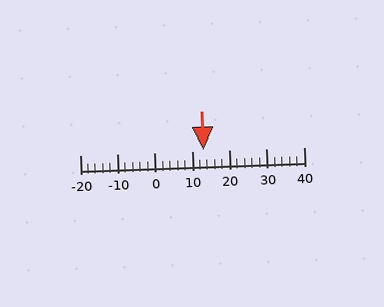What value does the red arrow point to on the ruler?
The red arrow points to approximately 13.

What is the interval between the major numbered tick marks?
The major tick marks are spaced 10 units apart.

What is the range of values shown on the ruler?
The ruler shows values from -20 to 40.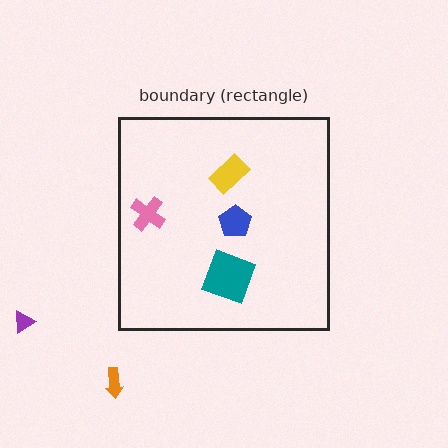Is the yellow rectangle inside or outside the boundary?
Inside.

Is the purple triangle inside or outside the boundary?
Outside.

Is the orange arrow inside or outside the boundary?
Outside.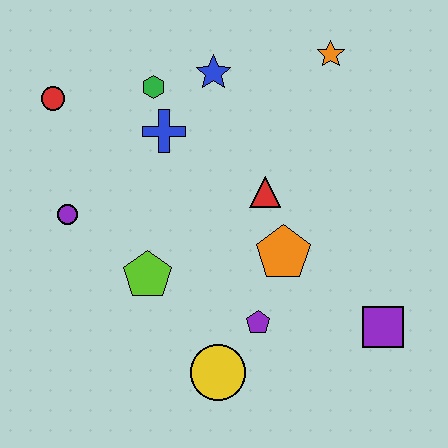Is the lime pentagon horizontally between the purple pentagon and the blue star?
No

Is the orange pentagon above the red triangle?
No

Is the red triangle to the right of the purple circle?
Yes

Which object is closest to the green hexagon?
The blue cross is closest to the green hexagon.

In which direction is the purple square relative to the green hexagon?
The purple square is below the green hexagon.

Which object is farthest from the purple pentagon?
The red circle is farthest from the purple pentagon.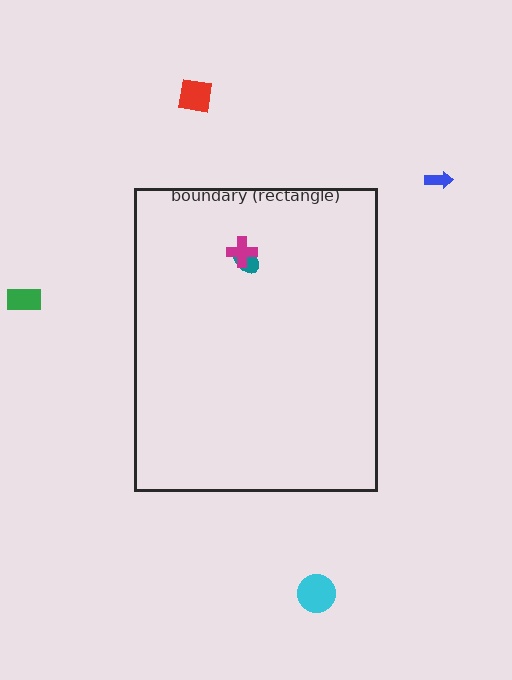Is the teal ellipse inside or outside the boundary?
Inside.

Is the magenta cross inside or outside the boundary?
Inside.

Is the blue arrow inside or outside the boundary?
Outside.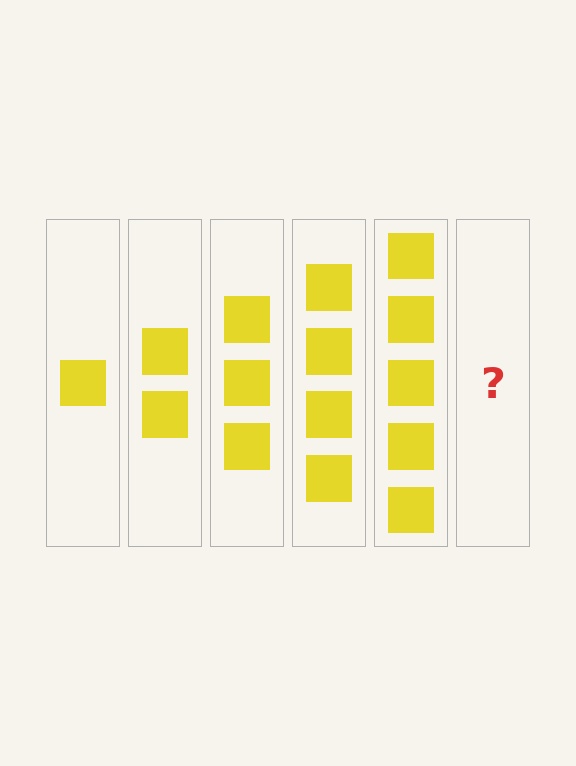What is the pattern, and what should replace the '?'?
The pattern is that each step adds one more square. The '?' should be 6 squares.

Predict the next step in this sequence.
The next step is 6 squares.